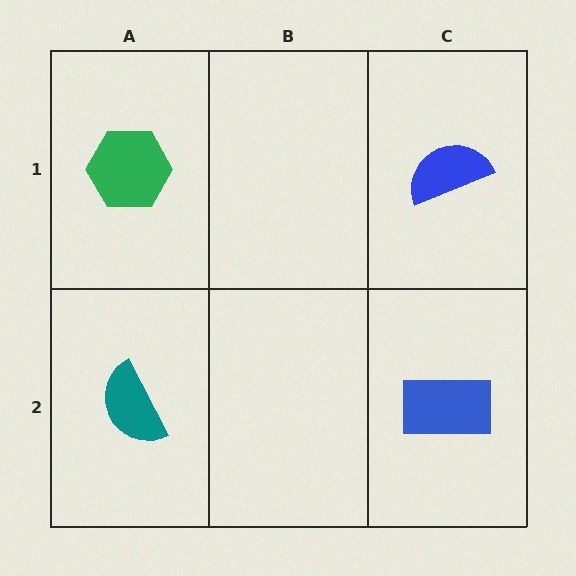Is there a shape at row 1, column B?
No, that cell is empty.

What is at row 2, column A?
A teal semicircle.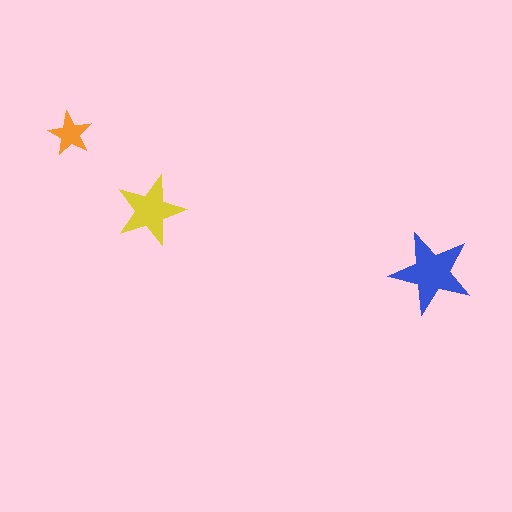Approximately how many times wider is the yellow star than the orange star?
About 1.5 times wider.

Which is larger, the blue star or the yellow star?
The blue one.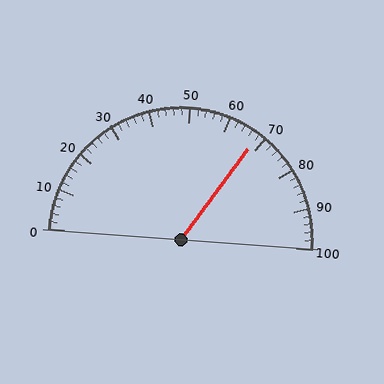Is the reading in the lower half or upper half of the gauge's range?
The reading is in the upper half of the range (0 to 100).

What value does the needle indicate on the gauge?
The needle indicates approximately 68.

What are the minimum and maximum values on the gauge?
The gauge ranges from 0 to 100.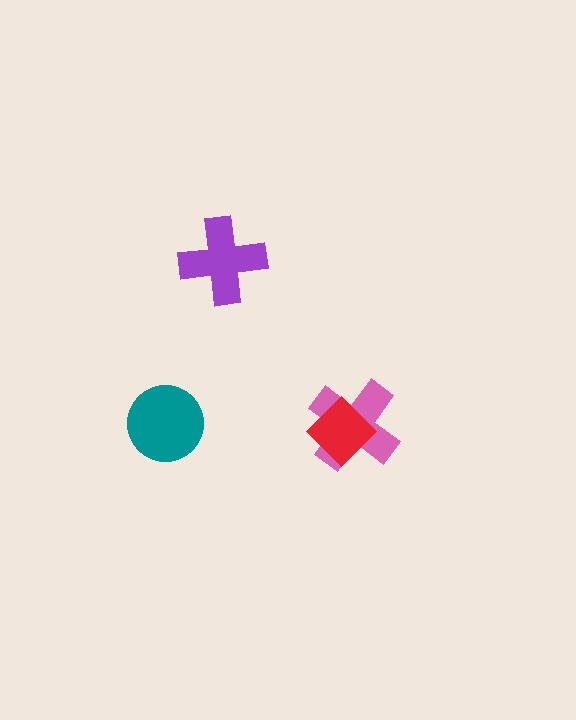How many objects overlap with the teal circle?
0 objects overlap with the teal circle.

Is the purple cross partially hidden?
No, no other shape covers it.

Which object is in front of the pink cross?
The red diamond is in front of the pink cross.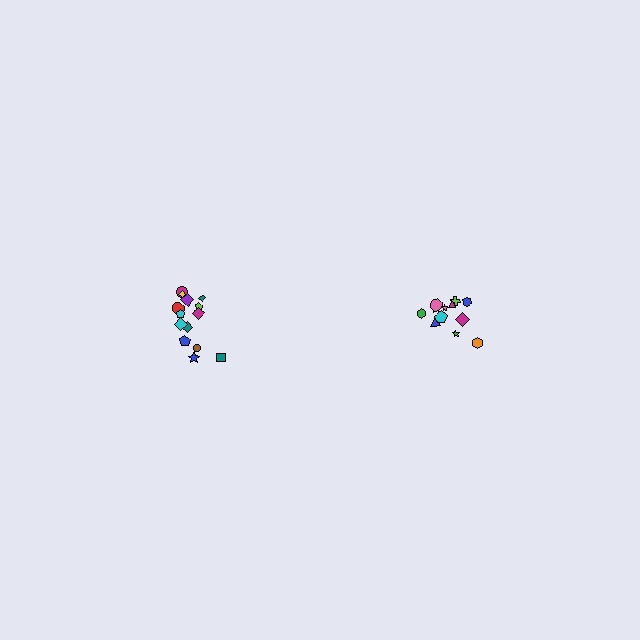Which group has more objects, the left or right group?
The left group.